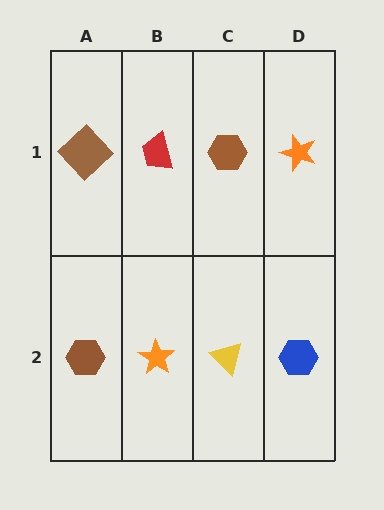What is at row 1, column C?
A brown hexagon.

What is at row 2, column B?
An orange star.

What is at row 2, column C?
A yellow triangle.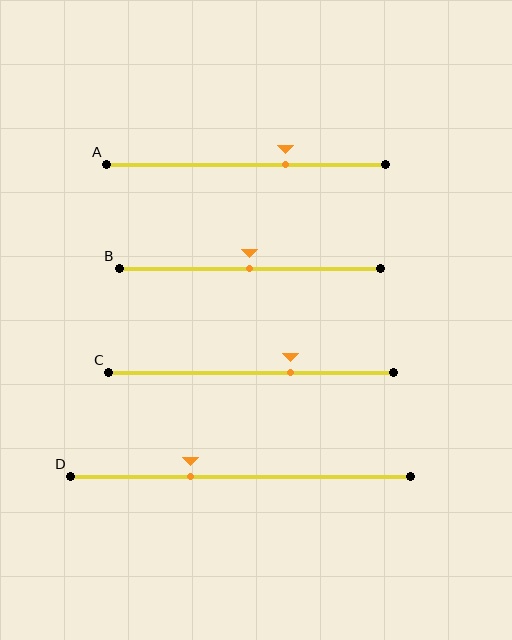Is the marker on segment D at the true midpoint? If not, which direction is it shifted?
No, the marker on segment D is shifted to the left by about 15% of the segment length.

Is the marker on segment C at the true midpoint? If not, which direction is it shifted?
No, the marker on segment C is shifted to the right by about 14% of the segment length.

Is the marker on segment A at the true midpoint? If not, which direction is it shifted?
No, the marker on segment A is shifted to the right by about 14% of the segment length.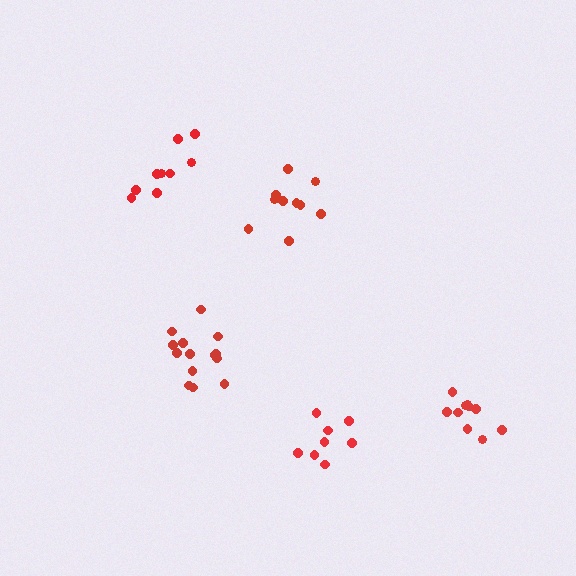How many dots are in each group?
Group 1: 9 dots, Group 2: 14 dots, Group 3: 10 dots, Group 4: 8 dots, Group 5: 10 dots (51 total).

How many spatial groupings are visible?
There are 5 spatial groupings.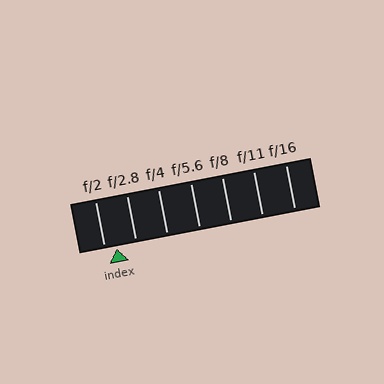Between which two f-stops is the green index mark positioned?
The index mark is between f/2 and f/2.8.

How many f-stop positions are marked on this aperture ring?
There are 7 f-stop positions marked.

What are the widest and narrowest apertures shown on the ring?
The widest aperture shown is f/2 and the narrowest is f/16.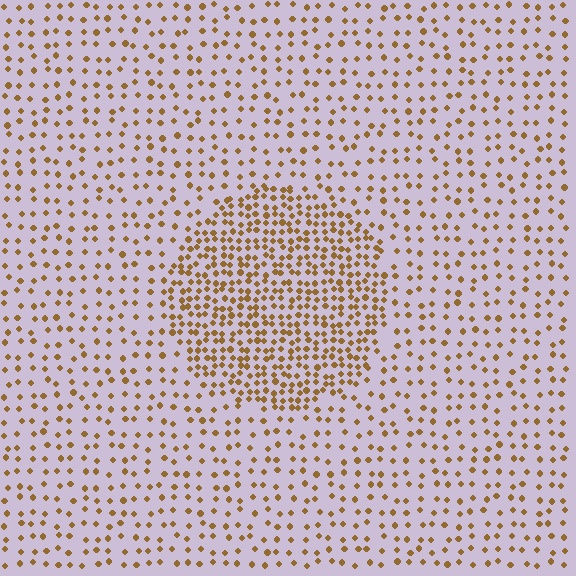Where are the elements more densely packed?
The elements are more densely packed inside the circle boundary.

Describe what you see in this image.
The image contains small brown elements arranged at two different densities. A circle-shaped region is visible where the elements are more densely packed than the surrounding area.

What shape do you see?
I see a circle.